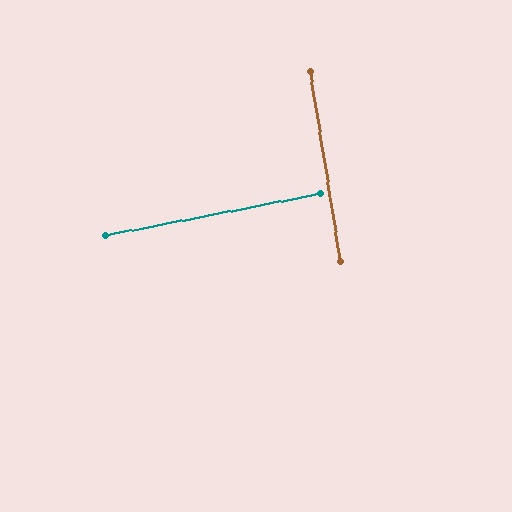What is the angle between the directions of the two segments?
Approximately 88 degrees.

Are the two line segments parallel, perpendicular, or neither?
Perpendicular — they meet at approximately 88°.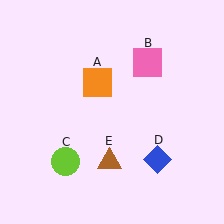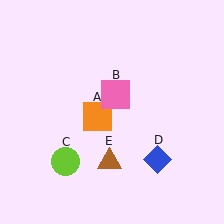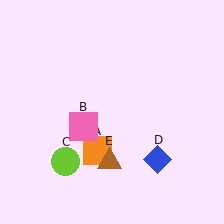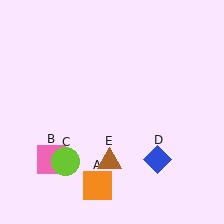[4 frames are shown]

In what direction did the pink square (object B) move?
The pink square (object B) moved down and to the left.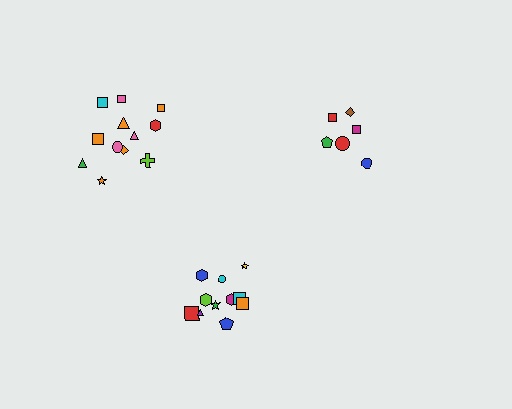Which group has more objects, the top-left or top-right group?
The top-left group.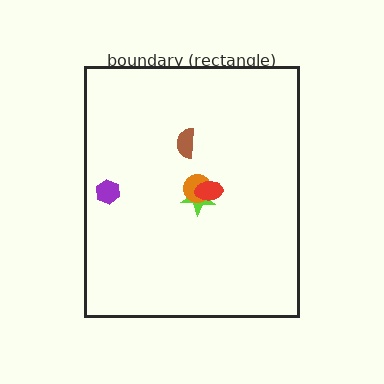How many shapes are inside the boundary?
5 inside, 0 outside.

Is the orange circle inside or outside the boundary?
Inside.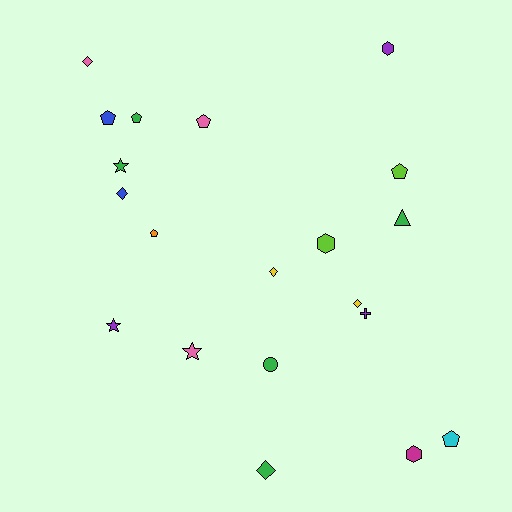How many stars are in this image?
There are 3 stars.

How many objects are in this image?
There are 20 objects.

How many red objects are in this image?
There are no red objects.